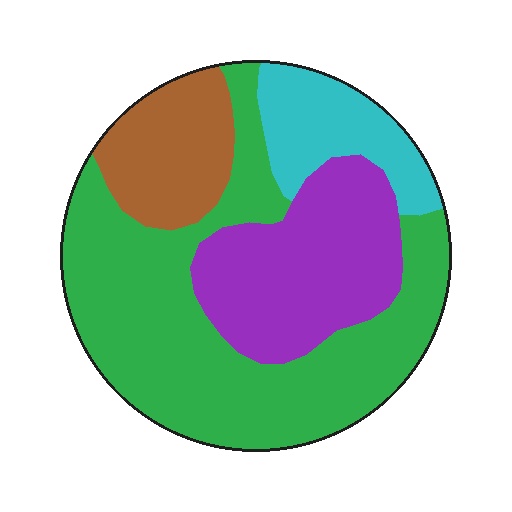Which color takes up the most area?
Green, at roughly 50%.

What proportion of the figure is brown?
Brown takes up about one eighth (1/8) of the figure.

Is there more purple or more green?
Green.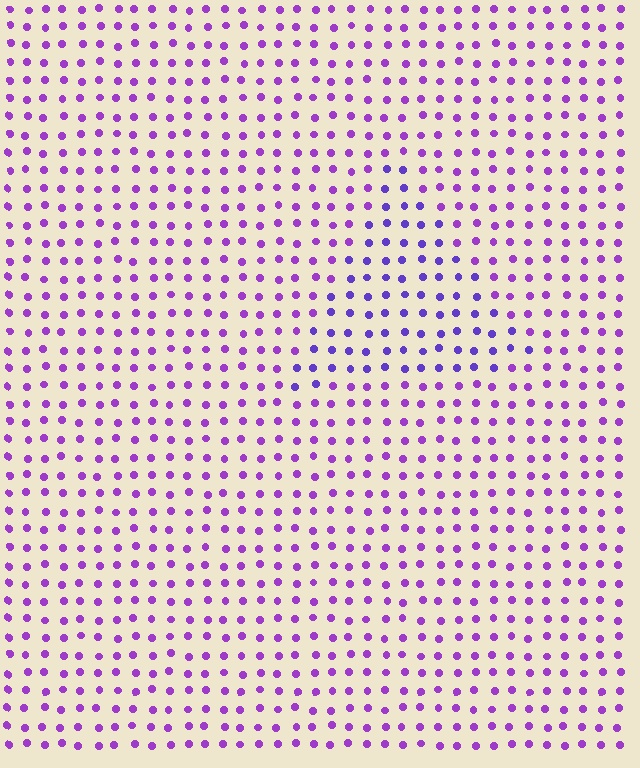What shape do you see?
I see a triangle.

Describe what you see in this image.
The image is filled with small purple elements in a uniform arrangement. A triangle-shaped region is visible where the elements are tinted to a slightly different hue, forming a subtle color boundary.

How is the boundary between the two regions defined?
The boundary is defined purely by a slight shift in hue (about 25 degrees). Spacing, size, and orientation are identical on both sides.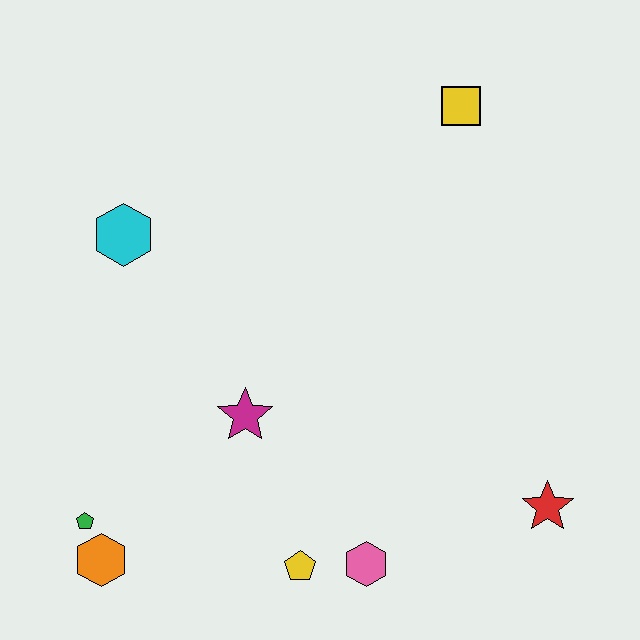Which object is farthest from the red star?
The cyan hexagon is farthest from the red star.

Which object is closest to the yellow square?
The cyan hexagon is closest to the yellow square.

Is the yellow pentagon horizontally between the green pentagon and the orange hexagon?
No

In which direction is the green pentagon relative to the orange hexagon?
The green pentagon is above the orange hexagon.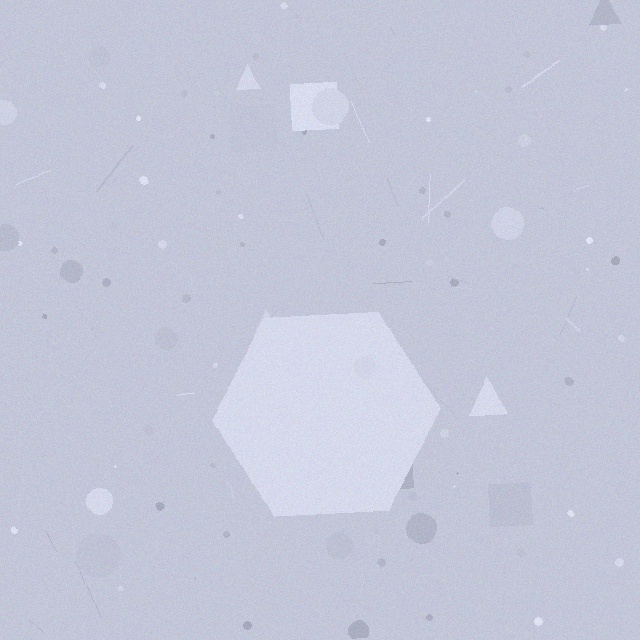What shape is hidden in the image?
A hexagon is hidden in the image.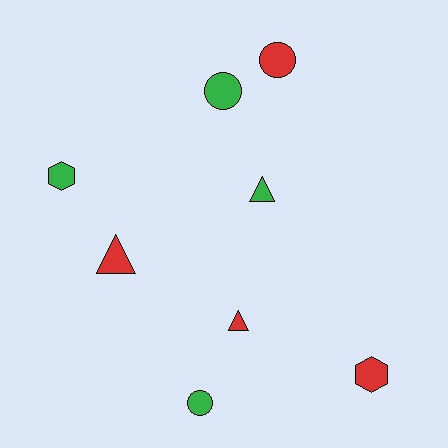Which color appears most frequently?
Green, with 4 objects.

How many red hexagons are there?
There is 1 red hexagon.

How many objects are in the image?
There are 8 objects.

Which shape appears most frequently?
Circle, with 3 objects.